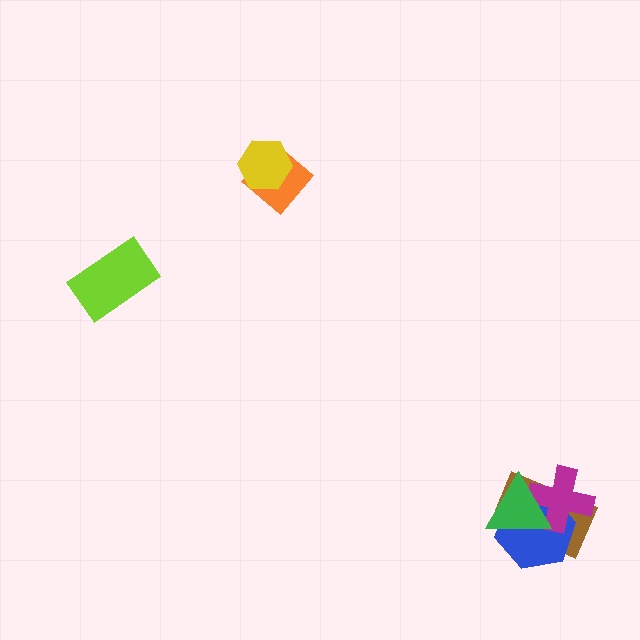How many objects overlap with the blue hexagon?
3 objects overlap with the blue hexagon.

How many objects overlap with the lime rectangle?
0 objects overlap with the lime rectangle.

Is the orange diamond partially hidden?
Yes, it is partially covered by another shape.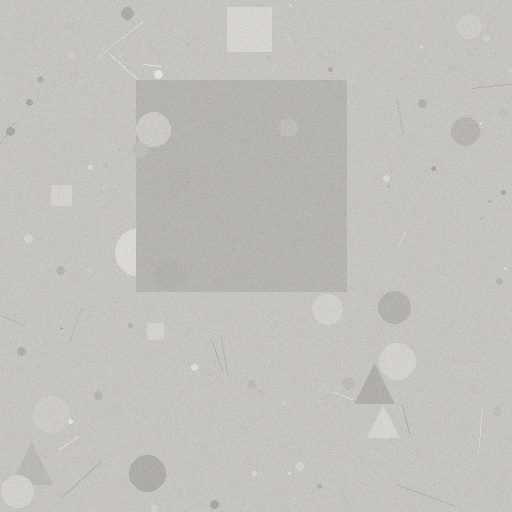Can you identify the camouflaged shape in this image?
The camouflaged shape is a square.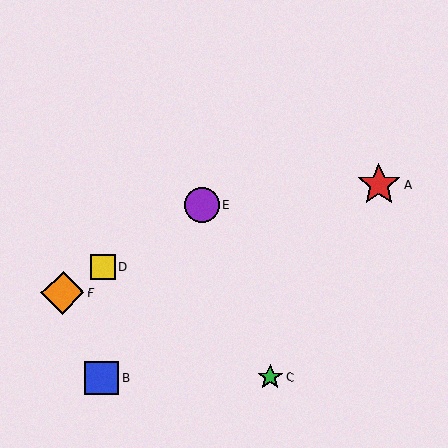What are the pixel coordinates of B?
Object B is at (102, 378).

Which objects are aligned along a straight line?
Objects D, E, F are aligned along a straight line.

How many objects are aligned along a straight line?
3 objects (D, E, F) are aligned along a straight line.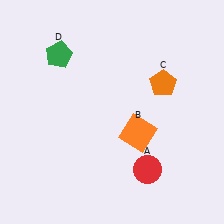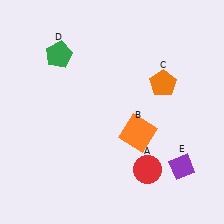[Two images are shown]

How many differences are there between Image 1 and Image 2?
There is 1 difference between the two images.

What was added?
A purple diamond (E) was added in Image 2.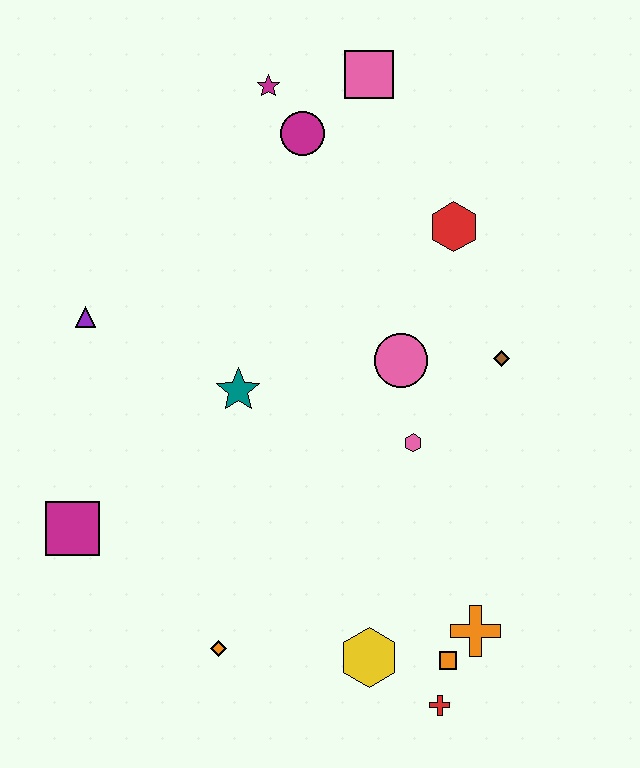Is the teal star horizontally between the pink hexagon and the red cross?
No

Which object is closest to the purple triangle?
The teal star is closest to the purple triangle.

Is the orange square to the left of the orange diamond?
No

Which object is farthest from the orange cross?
The magenta star is farthest from the orange cross.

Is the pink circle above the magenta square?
Yes